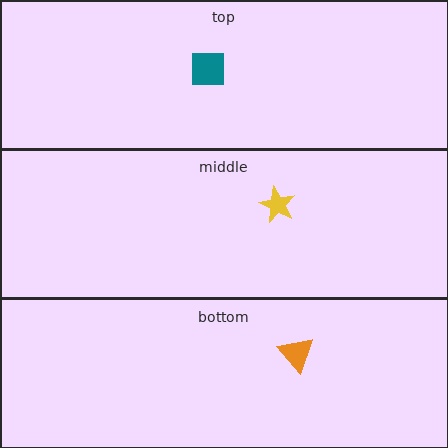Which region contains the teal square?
The top region.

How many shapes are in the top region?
1.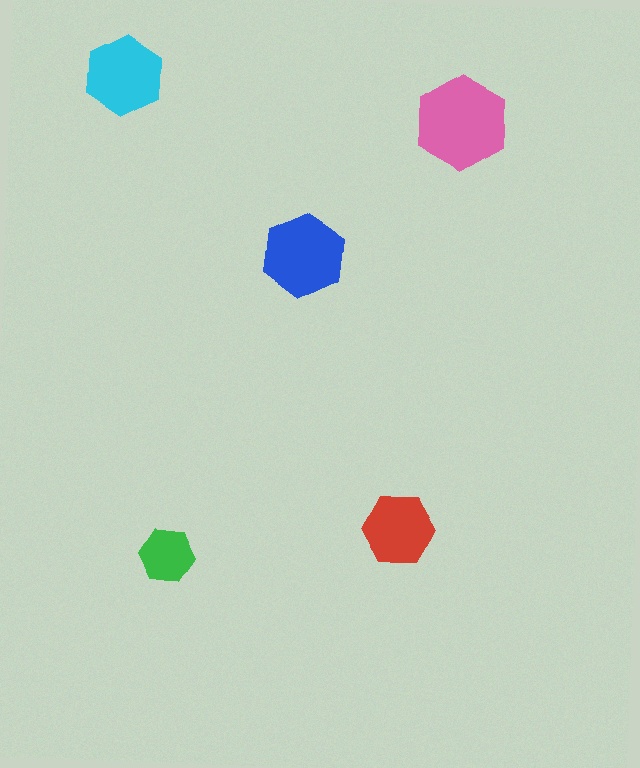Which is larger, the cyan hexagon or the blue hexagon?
The blue one.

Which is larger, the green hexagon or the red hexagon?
The red one.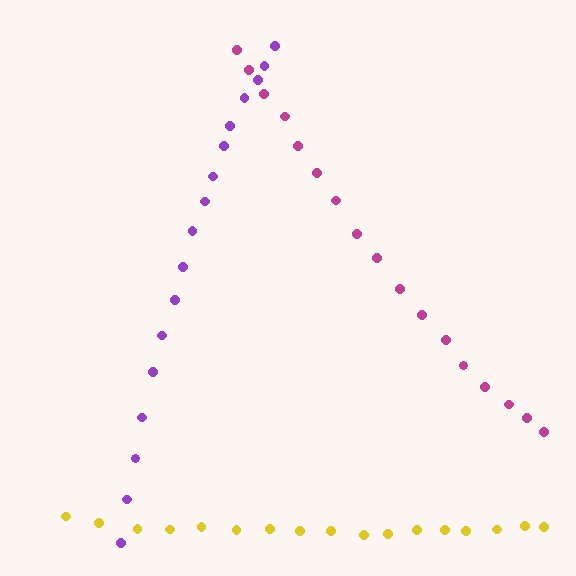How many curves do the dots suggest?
There are 3 distinct paths.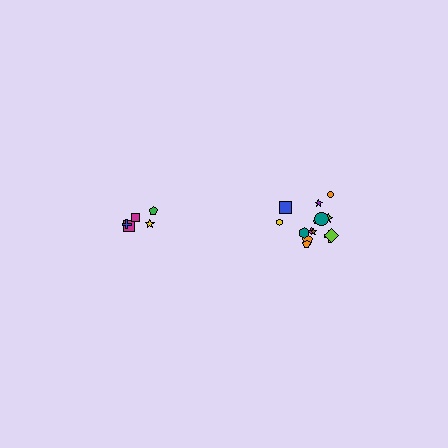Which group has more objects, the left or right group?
The right group.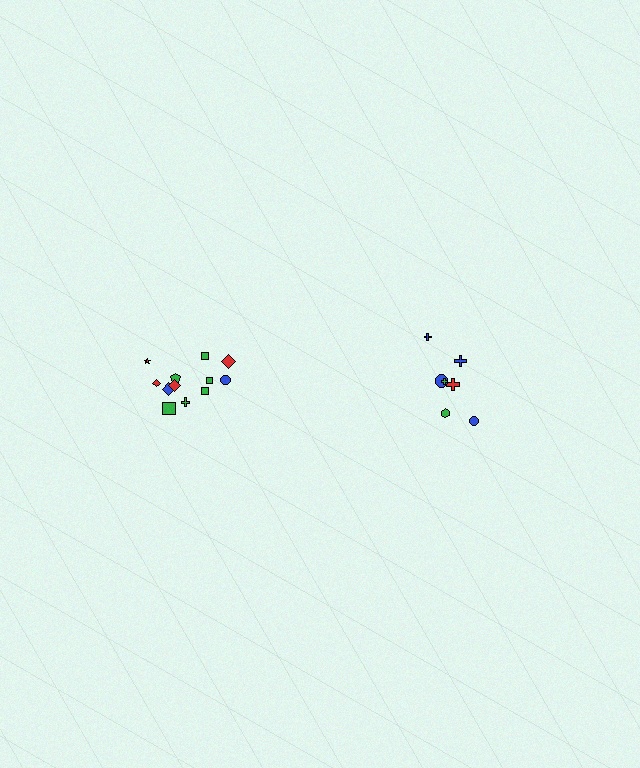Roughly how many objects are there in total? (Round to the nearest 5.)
Roughly 20 objects in total.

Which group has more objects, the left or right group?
The left group.